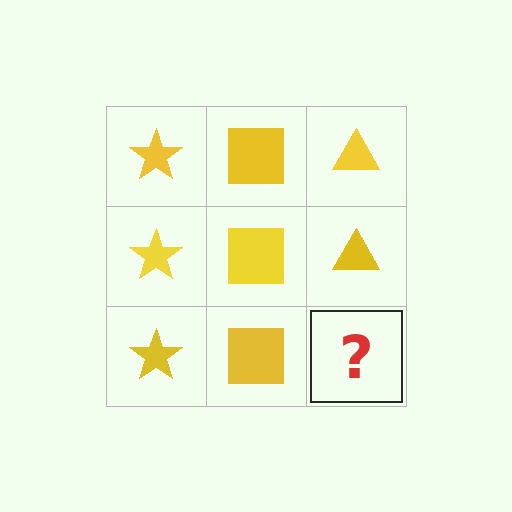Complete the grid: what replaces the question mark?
The question mark should be replaced with a yellow triangle.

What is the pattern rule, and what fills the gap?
The rule is that each column has a consistent shape. The gap should be filled with a yellow triangle.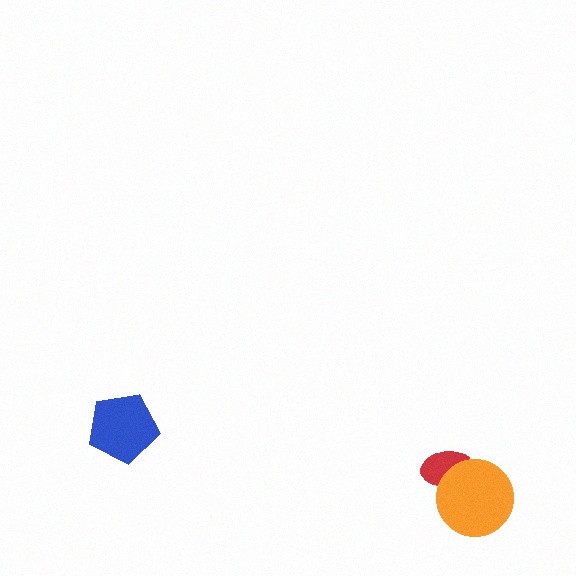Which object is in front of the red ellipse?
The orange circle is in front of the red ellipse.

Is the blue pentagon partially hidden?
No, no other shape covers it.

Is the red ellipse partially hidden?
Yes, it is partially covered by another shape.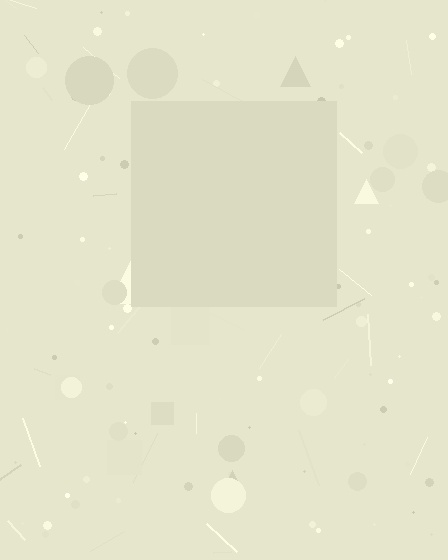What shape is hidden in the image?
A square is hidden in the image.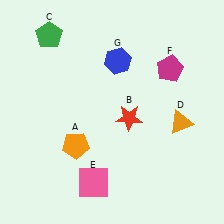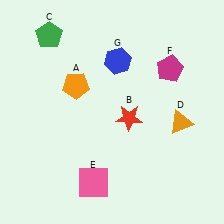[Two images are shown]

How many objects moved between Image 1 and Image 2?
1 object moved between the two images.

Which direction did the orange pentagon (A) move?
The orange pentagon (A) moved up.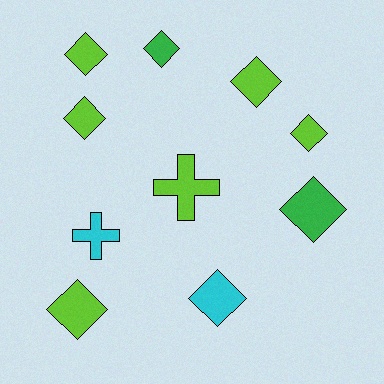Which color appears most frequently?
Lime, with 6 objects.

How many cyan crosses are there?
There is 1 cyan cross.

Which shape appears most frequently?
Diamond, with 8 objects.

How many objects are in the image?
There are 10 objects.